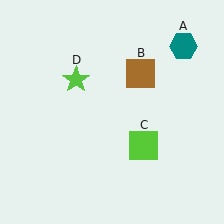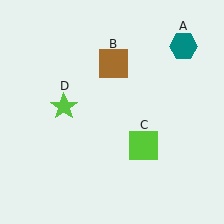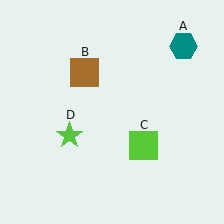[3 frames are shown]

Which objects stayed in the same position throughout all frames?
Teal hexagon (object A) and lime square (object C) remained stationary.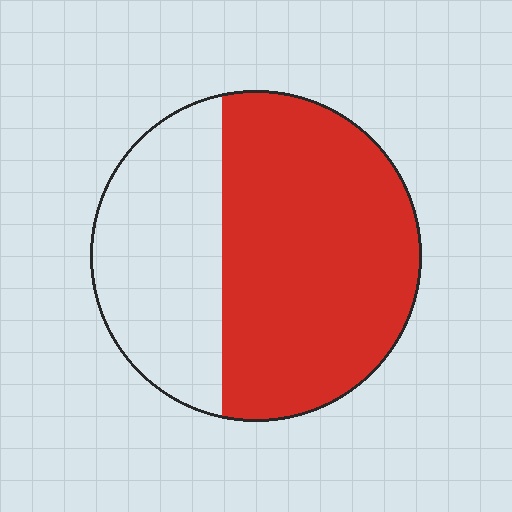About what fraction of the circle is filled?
About five eighths (5/8).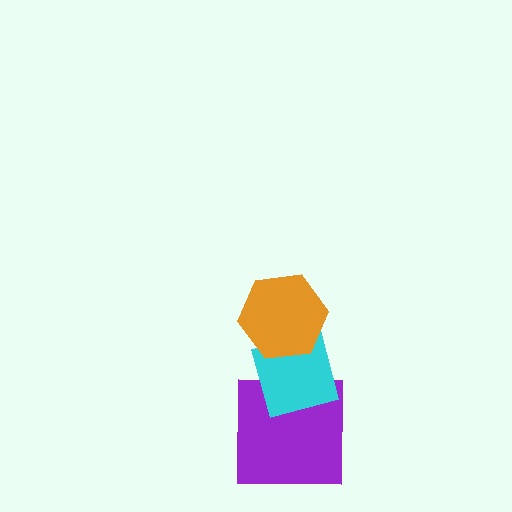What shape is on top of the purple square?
The cyan diamond is on top of the purple square.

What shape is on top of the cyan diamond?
The orange hexagon is on top of the cyan diamond.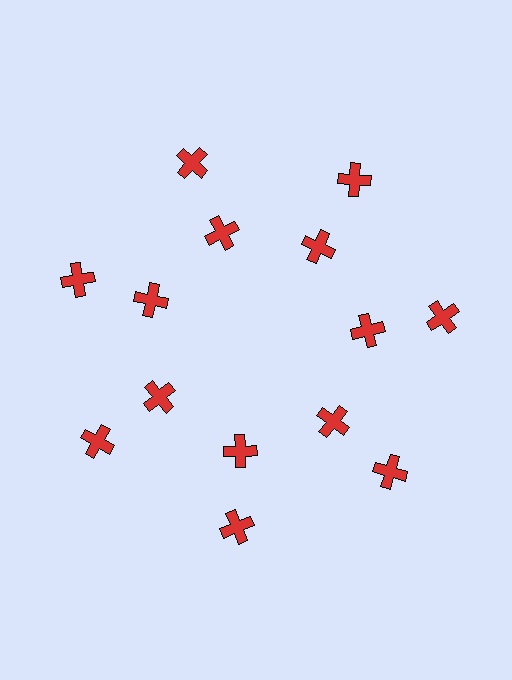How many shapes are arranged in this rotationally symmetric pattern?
There are 14 shapes, arranged in 7 groups of 2.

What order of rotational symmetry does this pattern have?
This pattern has 7-fold rotational symmetry.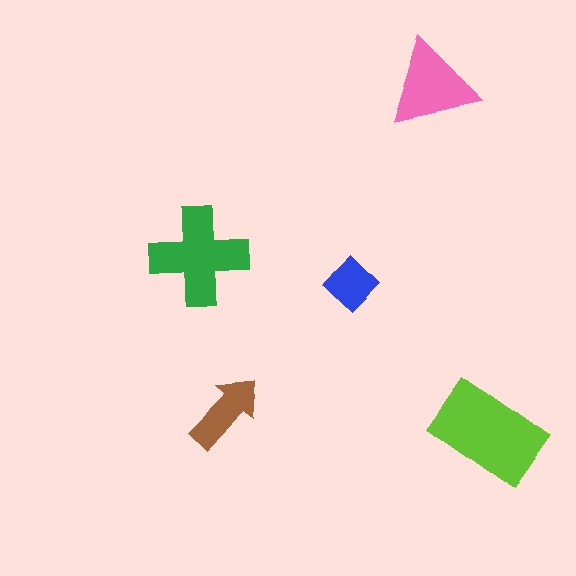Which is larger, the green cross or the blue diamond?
The green cross.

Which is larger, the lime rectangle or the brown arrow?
The lime rectangle.